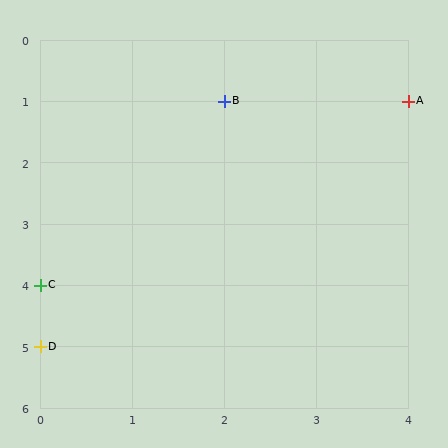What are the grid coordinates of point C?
Point C is at grid coordinates (0, 4).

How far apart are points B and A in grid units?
Points B and A are 2 columns apart.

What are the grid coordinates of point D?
Point D is at grid coordinates (0, 5).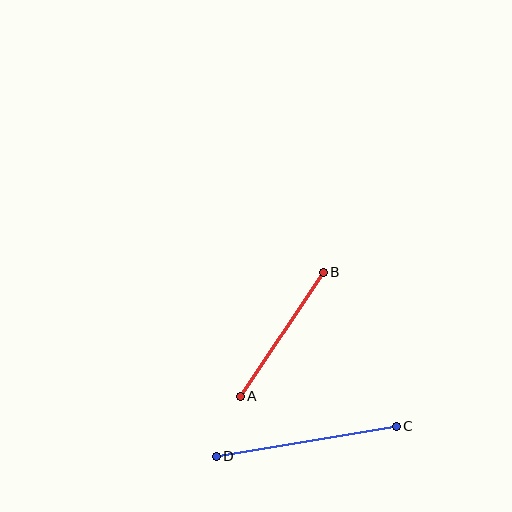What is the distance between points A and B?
The distance is approximately 149 pixels.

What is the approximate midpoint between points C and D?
The midpoint is at approximately (306, 441) pixels.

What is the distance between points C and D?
The distance is approximately 182 pixels.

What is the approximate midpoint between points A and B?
The midpoint is at approximately (282, 334) pixels.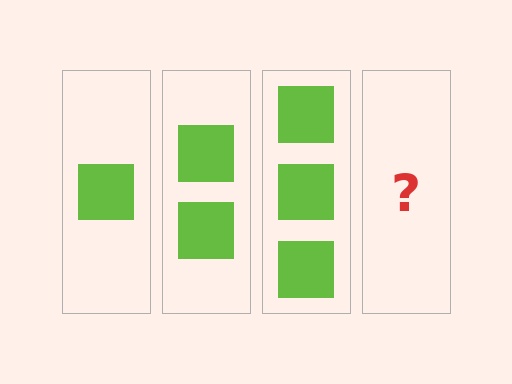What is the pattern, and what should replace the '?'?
The pattern is that each step adds one more square. The '?' should be 4 squares.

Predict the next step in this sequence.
The next step is 4 squares.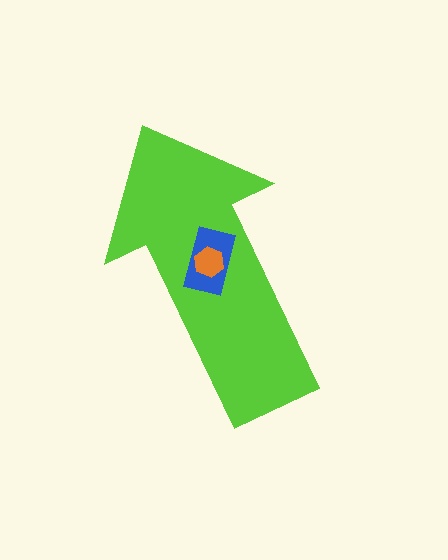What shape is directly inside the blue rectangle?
The orange hexagon.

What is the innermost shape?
The orange hexagon.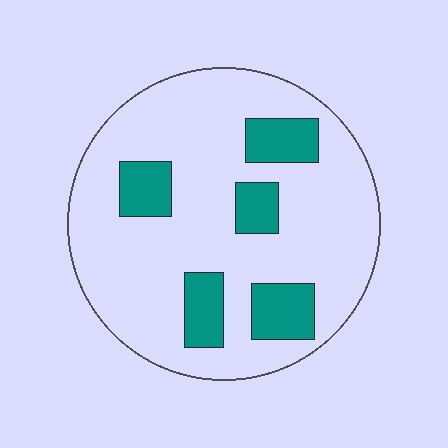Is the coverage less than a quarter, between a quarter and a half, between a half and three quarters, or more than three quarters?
Less than a quarter.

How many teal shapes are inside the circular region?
5.